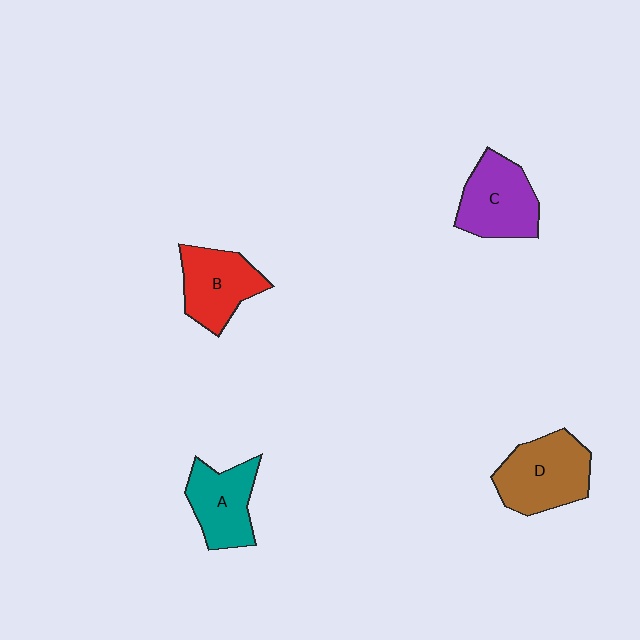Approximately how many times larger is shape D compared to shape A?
Approximately 1.2 times.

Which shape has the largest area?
Shape D (brown).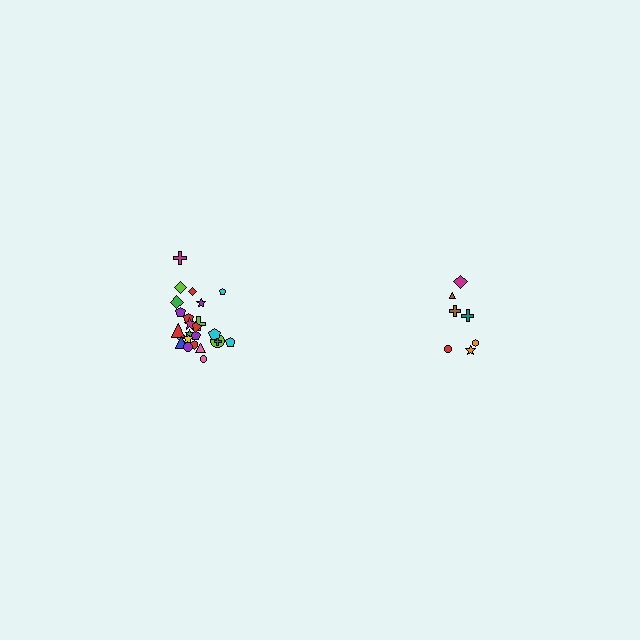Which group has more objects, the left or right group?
The left group.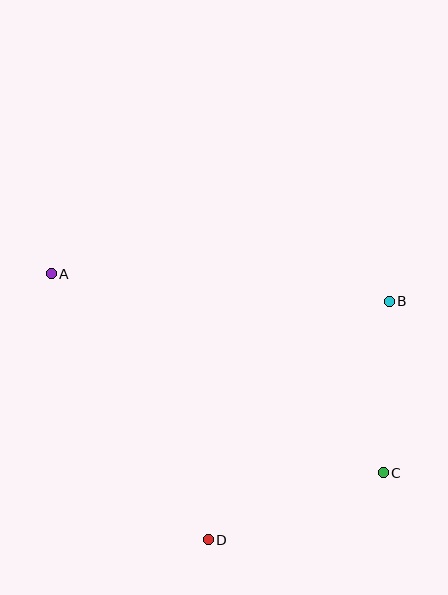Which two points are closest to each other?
Points B and C are closest to each other.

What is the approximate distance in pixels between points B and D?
The distance between B and D is approximately 299 pixels.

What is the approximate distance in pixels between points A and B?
The distance between A and B is approximately 339 pixels.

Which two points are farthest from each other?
Points A and C are farthest from each other.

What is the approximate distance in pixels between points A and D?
The distance between A and D is approximately 309 pixels.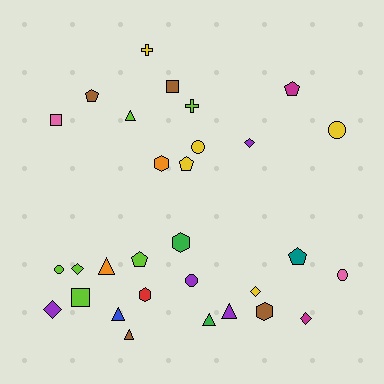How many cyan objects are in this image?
There are no cyan objects.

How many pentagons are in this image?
There are 5 pentagons.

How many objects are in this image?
There are 30 objects.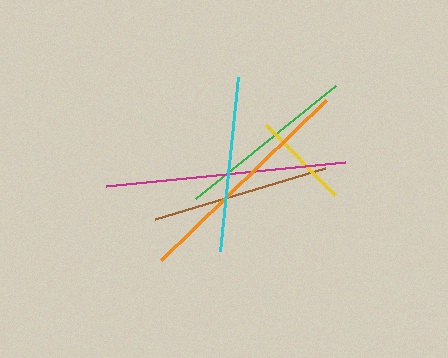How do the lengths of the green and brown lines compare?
The green and brown lines are approximately the same length.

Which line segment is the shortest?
The yellow line is the shortest at approximately 99 pixels.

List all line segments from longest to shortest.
From longest to shortest: magenta, orange, green, brown, cyan, yellow.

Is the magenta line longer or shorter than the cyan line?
The magenta line is longer than the cyan line.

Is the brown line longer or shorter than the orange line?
The orange line is longer than the brown line.